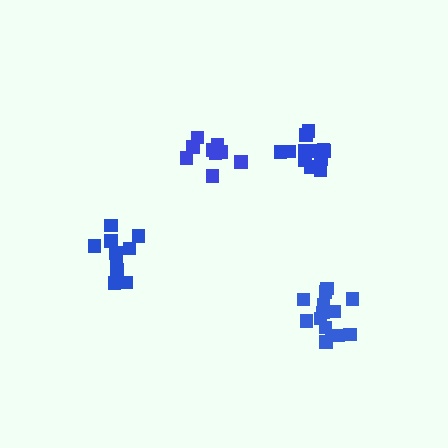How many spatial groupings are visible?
There are 4 spatial groupings.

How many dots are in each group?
Group 1: 9 dots, Group 2: 12 dots, Group 3: 11 dots, Group 4: 14 dots (46 total).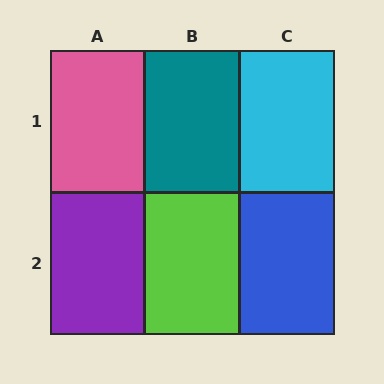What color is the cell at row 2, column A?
Purple.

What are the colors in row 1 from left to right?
Pink, teal, cyan.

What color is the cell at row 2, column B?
Lime.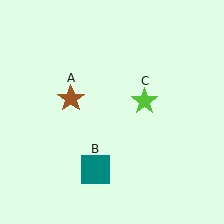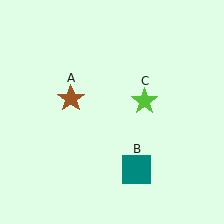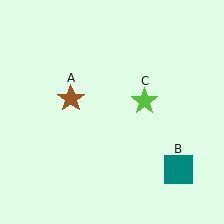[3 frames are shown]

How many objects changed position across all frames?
1 object changed position: teal square (object B).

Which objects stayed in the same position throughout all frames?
Brown star (object A) and lime star (object C) remained stationary.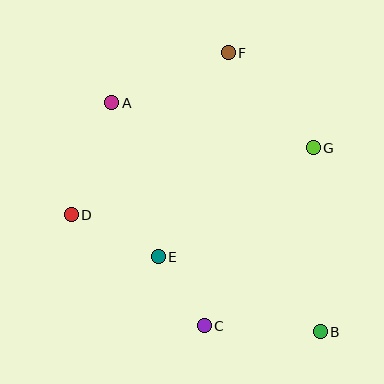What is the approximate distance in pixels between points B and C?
The distance between B and C is approximately 116 pixels.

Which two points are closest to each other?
Points C and E are closest to each other.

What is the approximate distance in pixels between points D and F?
The distance between D and F is approximately 225 pixels.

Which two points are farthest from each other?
Points A and B are farthest from each other.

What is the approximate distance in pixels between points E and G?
The distance between E and G is approximately 189 pixels.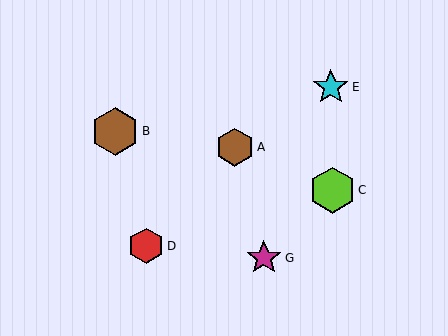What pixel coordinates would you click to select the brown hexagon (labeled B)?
Click at (115, 131) to select the brown hexagon B.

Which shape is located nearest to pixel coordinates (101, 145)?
The brown hexagon (labeled B) at (115, 131) is nearest to that location.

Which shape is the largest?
The brown hexagon (labeled B) is the largest.